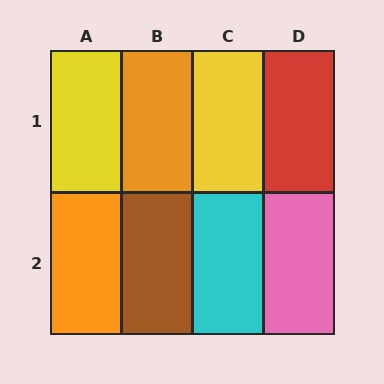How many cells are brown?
1 cell is brown.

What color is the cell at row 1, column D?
Red.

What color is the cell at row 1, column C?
Yellow.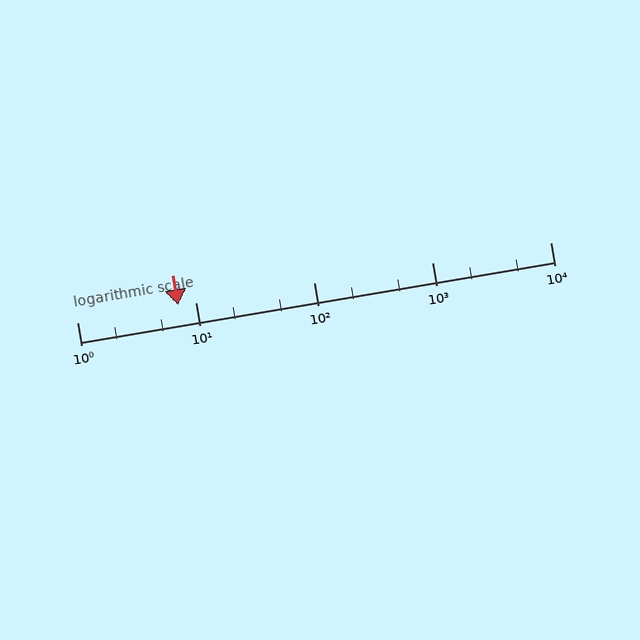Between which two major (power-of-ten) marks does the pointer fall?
The pointer is between 1 and 10.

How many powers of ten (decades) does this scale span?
The scale spans 4 decades, from 1 to 10000.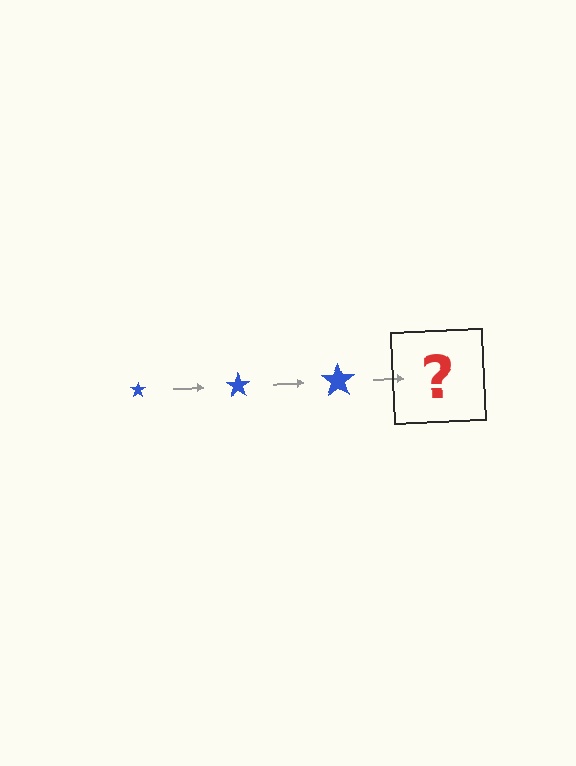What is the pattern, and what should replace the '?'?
The pattern is that the star gets progressively larger each step. The '?' should be a blue star, larger than the previous one.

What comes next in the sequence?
The next element should be a blue star, larger than the previous one.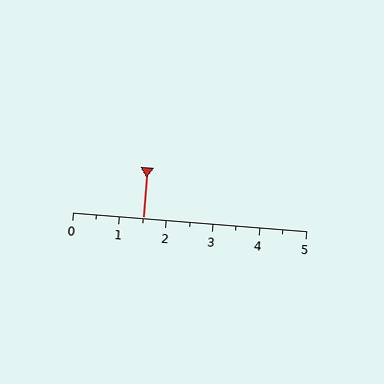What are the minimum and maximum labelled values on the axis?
The axis runs from 0 to 5.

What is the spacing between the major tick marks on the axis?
The major ticks are spaced 1 apart.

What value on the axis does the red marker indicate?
The marker indicates approximately 1.5.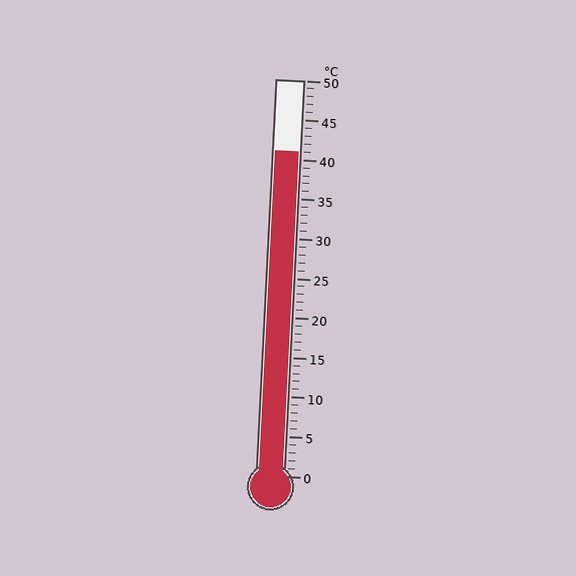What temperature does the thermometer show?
The thermometer shows approximately 41°C.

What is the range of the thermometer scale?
The thermometer scale ranges from 0°C to 50°C.